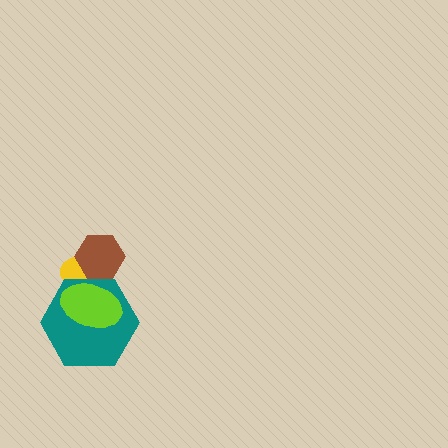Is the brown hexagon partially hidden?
Yes, it is partially covered by another shape.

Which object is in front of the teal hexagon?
The lime ellipse is in front of the teal hexagon.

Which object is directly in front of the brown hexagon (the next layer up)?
The teal hexagon is directly in front of the brown hexagon.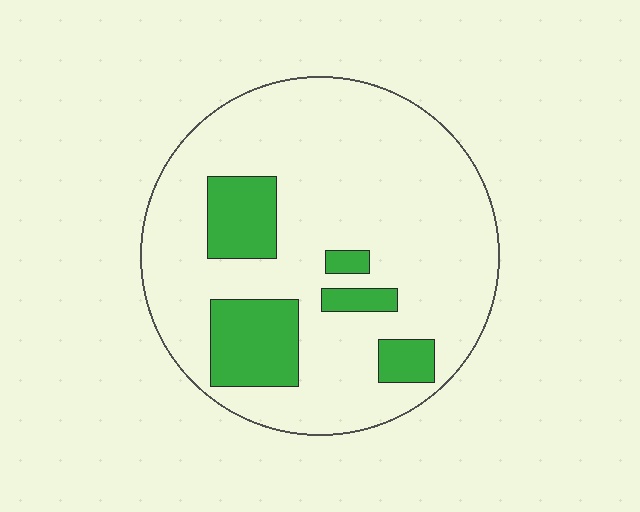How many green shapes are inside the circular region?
5.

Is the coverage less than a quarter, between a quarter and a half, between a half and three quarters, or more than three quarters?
Less than a quarter.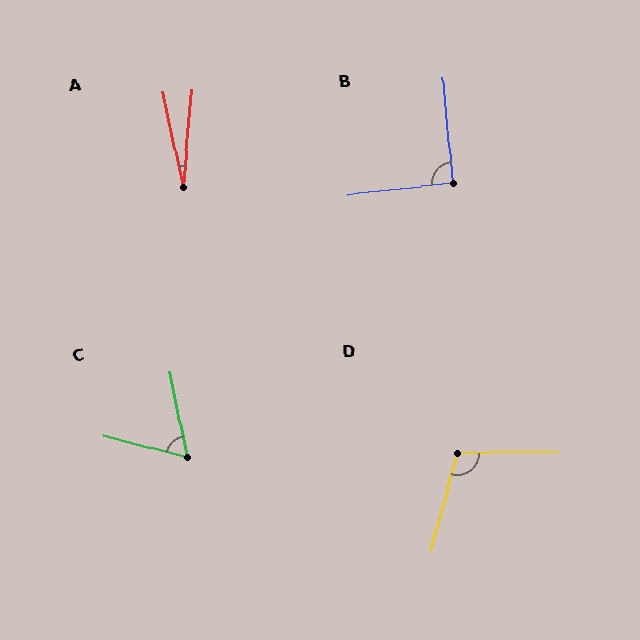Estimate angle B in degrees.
Approximately 91 degrees.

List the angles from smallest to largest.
A (17°), C (64°), B (91°), D (106°).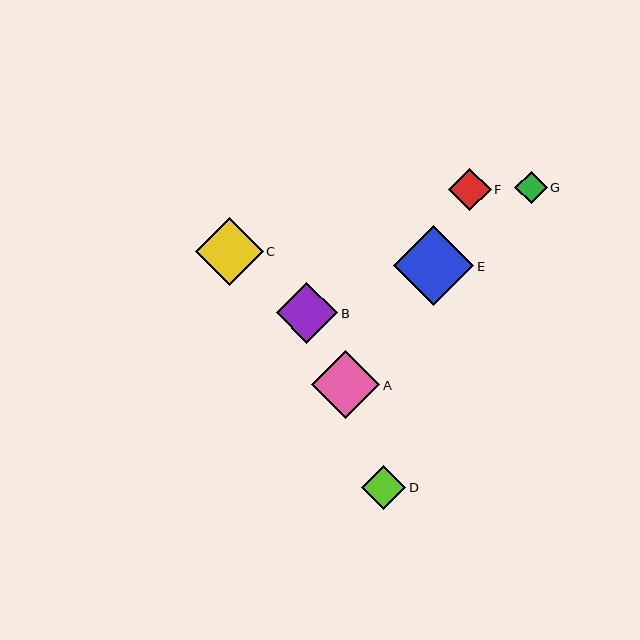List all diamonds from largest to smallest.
From largest to smallest: E, A, C, B, D, F, G.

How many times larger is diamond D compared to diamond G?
Diamond D is approximately 1.4 times the size of diamond G.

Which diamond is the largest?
Diamond E is the largest with a size of approximately 81 pixels.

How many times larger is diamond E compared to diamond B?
Diamond E is approximately 1.3 times the size of diamond B.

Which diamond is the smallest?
Diamond G is the smallest with a size of approximately 32 pixels.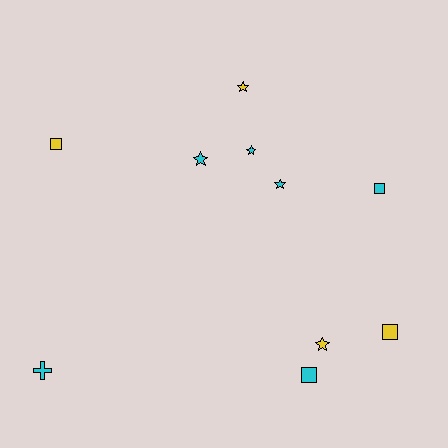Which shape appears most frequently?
Star, with 5 objects.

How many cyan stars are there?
There are 3 cyan stars.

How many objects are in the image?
There are 10 objects.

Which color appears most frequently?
Cyan, with 6 objects.